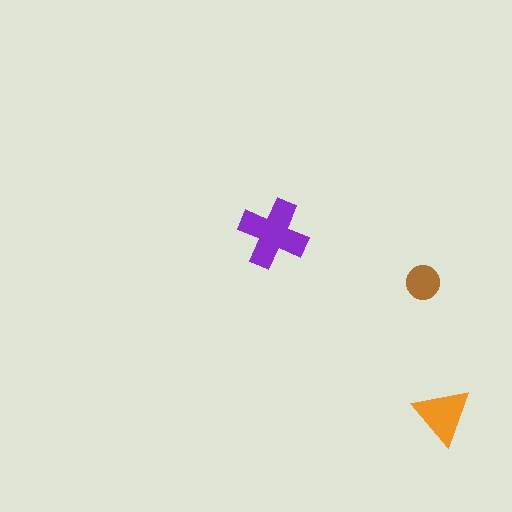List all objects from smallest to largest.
The brown circle, the orange triangle, the purple cross.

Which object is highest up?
The purple cross is topmost.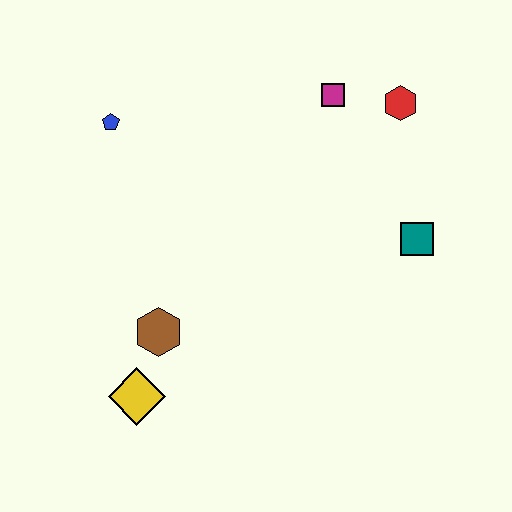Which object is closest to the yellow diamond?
The brown hexagon is closest to the yellow diamond.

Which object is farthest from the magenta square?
The yellow diamond is farthest from the magenta square.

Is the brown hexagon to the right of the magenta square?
No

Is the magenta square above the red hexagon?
Yes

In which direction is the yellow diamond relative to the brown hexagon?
The yellow diamond is below the brown hexagon.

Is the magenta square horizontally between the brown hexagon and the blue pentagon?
No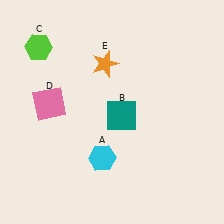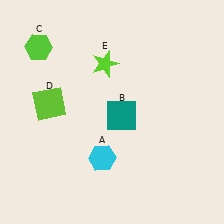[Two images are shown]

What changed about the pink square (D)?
In Image 1, D is pink. In Image 2, it changed to lime.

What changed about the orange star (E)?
In Image 1, E is orange. In Image 2, it changed to lime.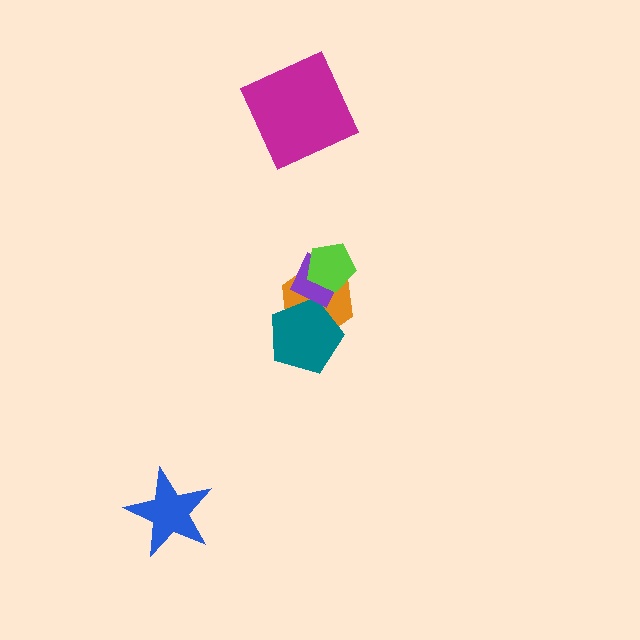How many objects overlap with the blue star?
0 objects overlap with the blue star.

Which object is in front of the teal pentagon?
The purple diamond is in front of the teal pentagon.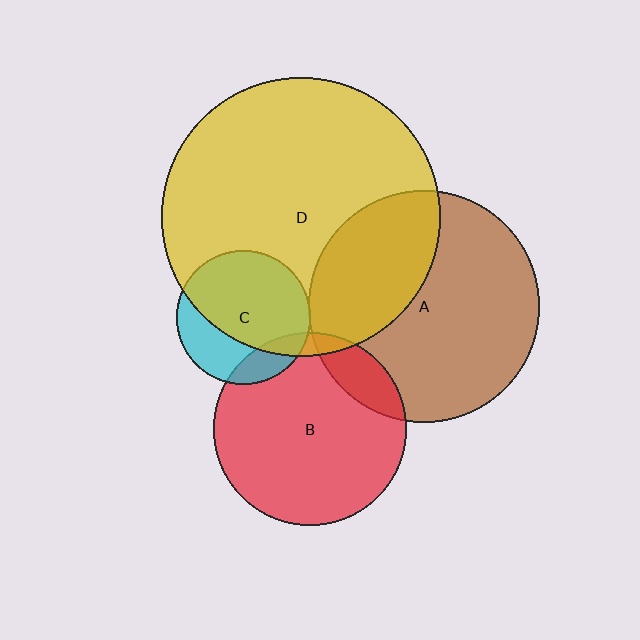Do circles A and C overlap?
Yes.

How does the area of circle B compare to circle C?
Approximately 2.1 times.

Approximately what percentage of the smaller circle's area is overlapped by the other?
Approximately 5%.